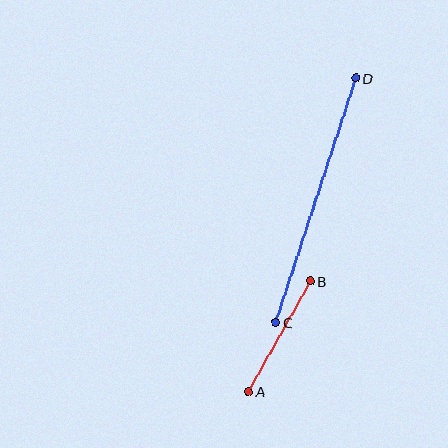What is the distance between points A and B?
The distance is approximately 127 pixels.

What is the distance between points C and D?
The distance is approximately 257 pixels.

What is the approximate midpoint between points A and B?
The midpoint is at approximately (279, 336) pixels.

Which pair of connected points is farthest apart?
Points C and D are farthest apart.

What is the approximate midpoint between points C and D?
The midpoint is at approximately (316, 200) pixels.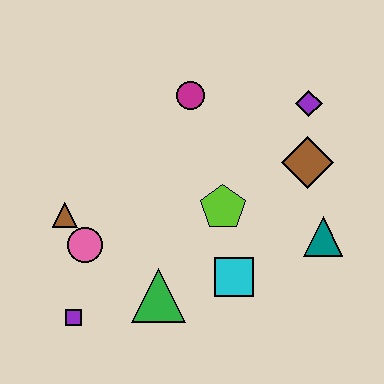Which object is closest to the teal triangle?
The brown diamond is closest to the teal triangle.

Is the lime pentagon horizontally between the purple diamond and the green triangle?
Yes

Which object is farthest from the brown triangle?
The purple diamond is farthest from the brown triangle.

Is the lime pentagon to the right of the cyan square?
No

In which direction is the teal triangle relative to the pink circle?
The teal triangle is to the right of the pink circle.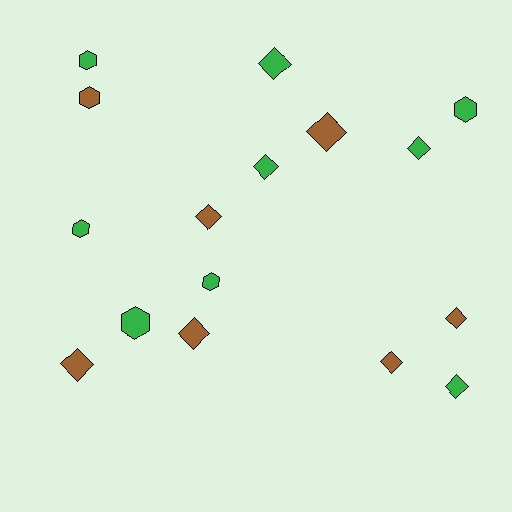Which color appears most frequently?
Green, with 9 objects.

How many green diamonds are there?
There are 4 green diamonds.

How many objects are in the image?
There are 16 objects.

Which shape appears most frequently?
Diamond, with 10 objects.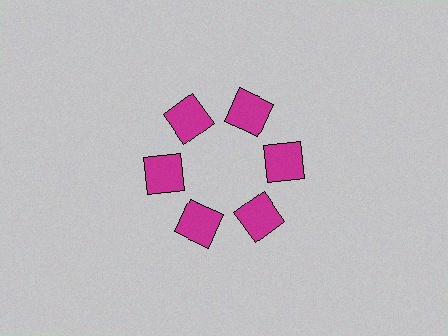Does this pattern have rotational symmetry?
Yes, this pattern has 6-fold rotational symmetry. It looks the same after rotating 60 degrees around the center.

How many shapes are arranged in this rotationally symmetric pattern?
There are 6 shapes, arranged in 6 groups of 1.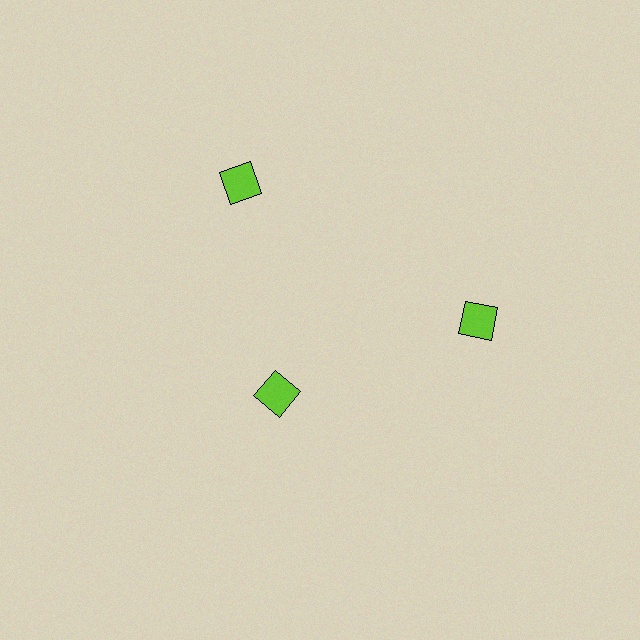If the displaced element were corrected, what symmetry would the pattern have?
It would have 3-fold rotational symmetry — the pattern would map onto itself every 120 degrees.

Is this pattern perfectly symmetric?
No. The 3 lime diamonds are arranged in a ring, but one element near the 7 o'clock position is pulled inward toward the center, breaking the 3-fold rotational symmetry.